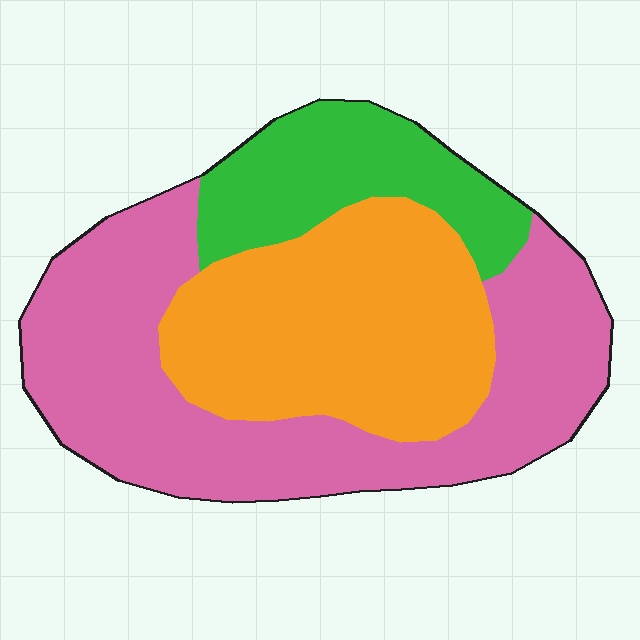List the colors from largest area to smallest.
From largest to smallest: pink, orange, green.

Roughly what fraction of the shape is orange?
Orange covers around 35% of the shape.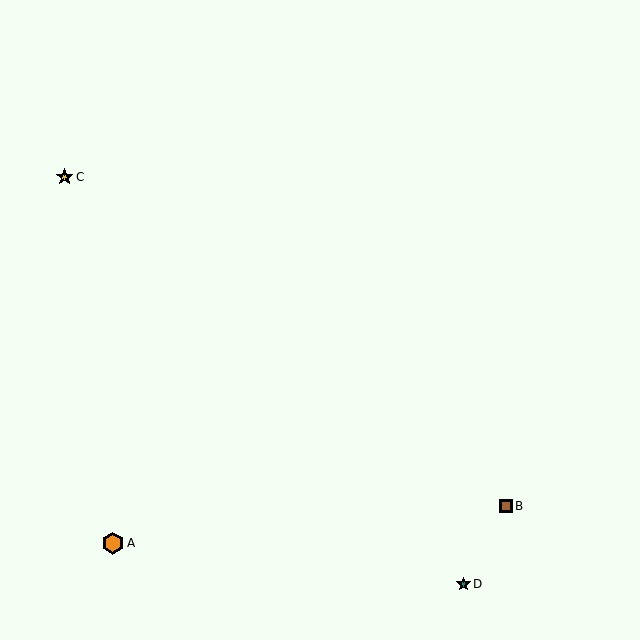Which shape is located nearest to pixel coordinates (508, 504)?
The brown square (labeled B) at (506, 506) is nearest to that location.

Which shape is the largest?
The orange hexagon (labeled A) is the largest.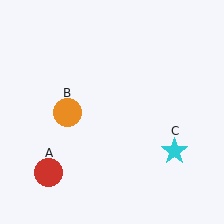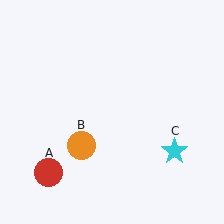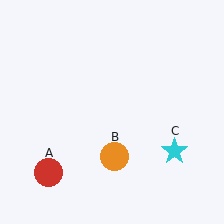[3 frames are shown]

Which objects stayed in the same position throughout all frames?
Red circle (object A) and cyan star (object C) remained stationary.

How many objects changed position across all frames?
1 object changed position: orange circle (object B).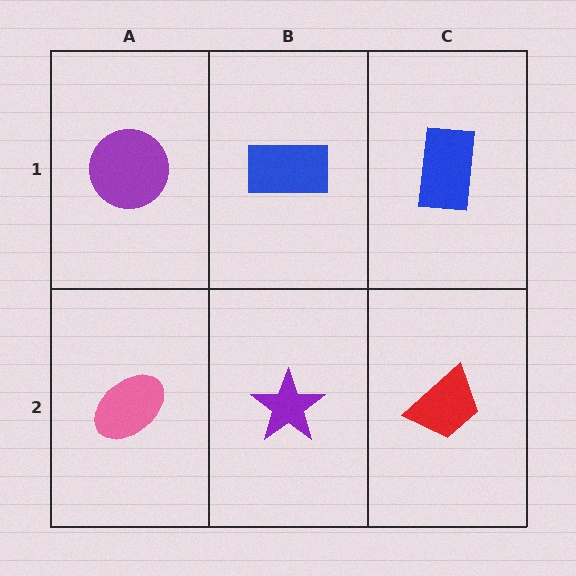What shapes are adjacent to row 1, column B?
A purple star (row 2, column B), a purple circle (row 1, column A), a blue rectangle (row 1, column C).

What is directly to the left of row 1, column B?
A purple circle.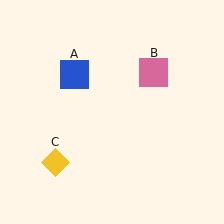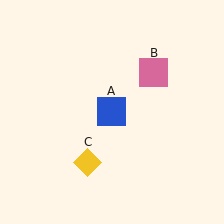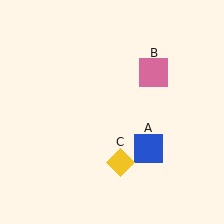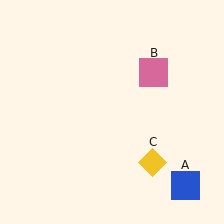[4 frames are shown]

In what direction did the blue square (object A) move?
The blue square (object A) moved down and to the right.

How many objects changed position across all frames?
2 objects changed position: blue square (object A), yellow diamond (object C).